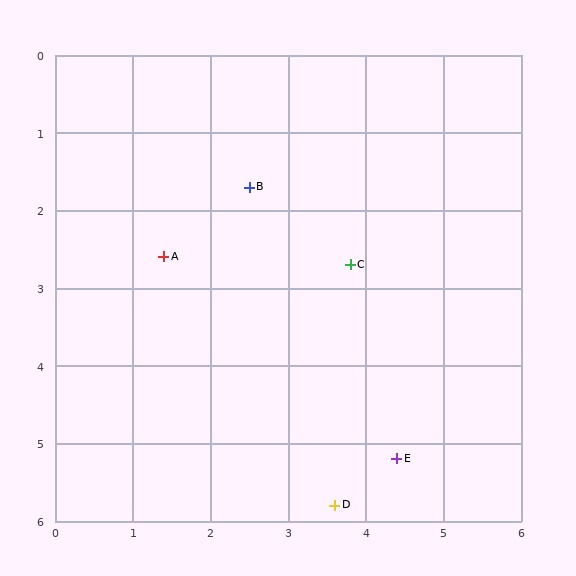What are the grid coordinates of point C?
Point C is at approximately (3.8, 2.7).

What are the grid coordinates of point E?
Point E is at approximately (4.4, 5.2).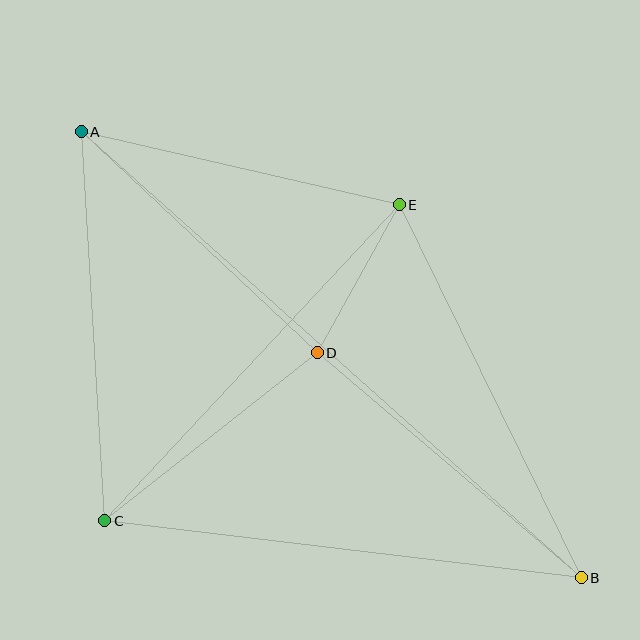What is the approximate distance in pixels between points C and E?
The distance between C and E is approximately 432 pixels.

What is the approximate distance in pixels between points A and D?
The distance between A and D is approximately 324 pixels.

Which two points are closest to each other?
Points D and E are closest to each other.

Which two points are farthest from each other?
Points A and B are farthest from each other.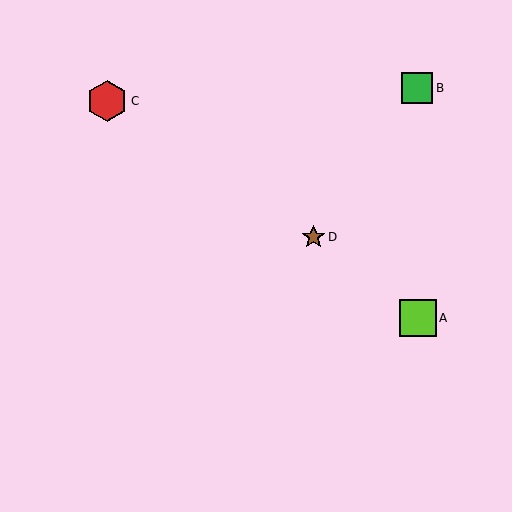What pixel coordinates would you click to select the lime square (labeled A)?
Click at (418, 318) to select the lime square A.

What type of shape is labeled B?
Shape B is a green square.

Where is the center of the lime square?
The center of the lime square is at (418, 318).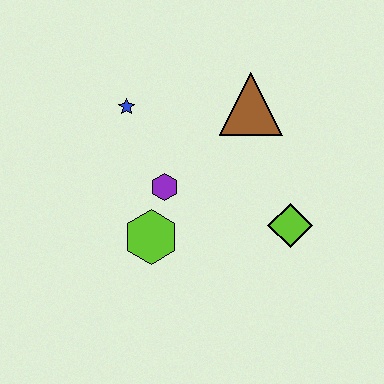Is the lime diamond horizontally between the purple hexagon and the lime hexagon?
No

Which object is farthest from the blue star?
The lime diamond is farthest from the blue star.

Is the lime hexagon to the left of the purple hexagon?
Yes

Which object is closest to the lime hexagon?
The purple hexagon is closest to the lime hexagon.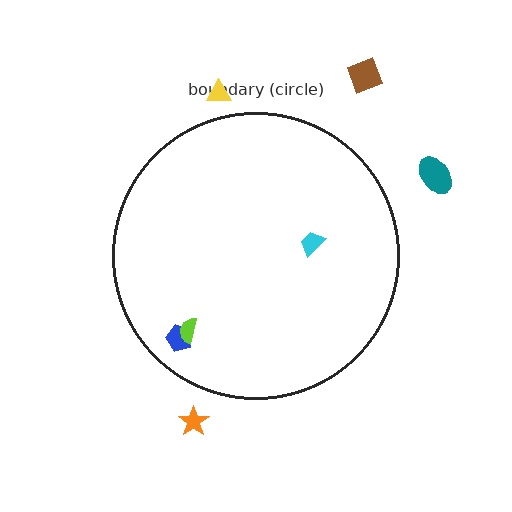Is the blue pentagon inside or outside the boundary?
Inside.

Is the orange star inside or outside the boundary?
Outside.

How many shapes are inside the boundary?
3 inside, 4 outside.